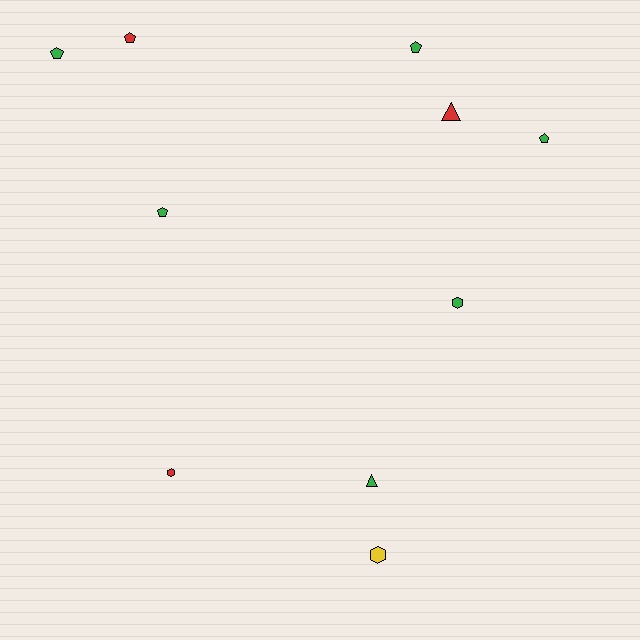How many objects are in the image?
There are 10 objects.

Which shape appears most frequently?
Pentagon, with 5 objects.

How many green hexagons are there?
There is 1 green hexagon.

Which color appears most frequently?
Green, with 6 objects.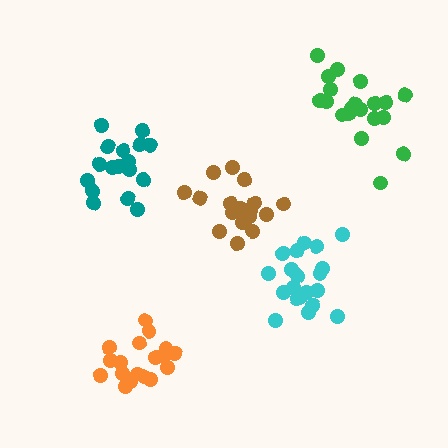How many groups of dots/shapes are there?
There are 5 groups.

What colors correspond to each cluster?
The clusters are colored: teal, cyan, green, orange, brown.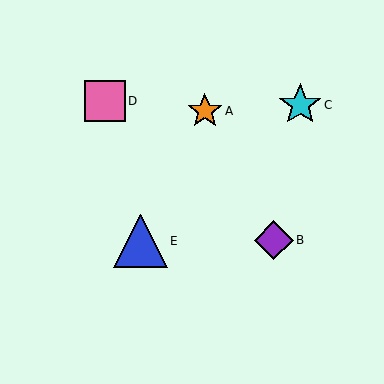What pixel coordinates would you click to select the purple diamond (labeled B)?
Click at (274, 240) to select the purple diamond B.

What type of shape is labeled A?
Shape A is an orange star.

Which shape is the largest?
The blue triangle (labeled E) is the largest.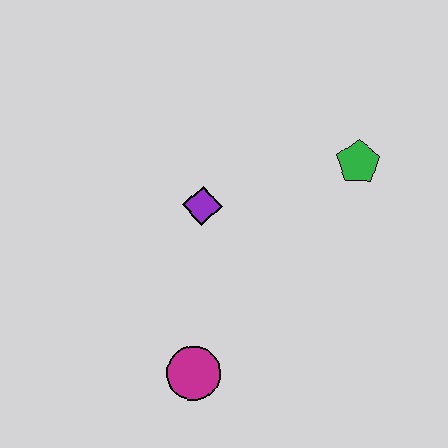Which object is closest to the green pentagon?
The purple diamond is closest to the green pentagon.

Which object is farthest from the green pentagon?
The magenta circle is farthest from the green pentagon.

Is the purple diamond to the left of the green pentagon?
Yes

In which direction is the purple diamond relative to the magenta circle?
The purple diamond is above the magenta circle.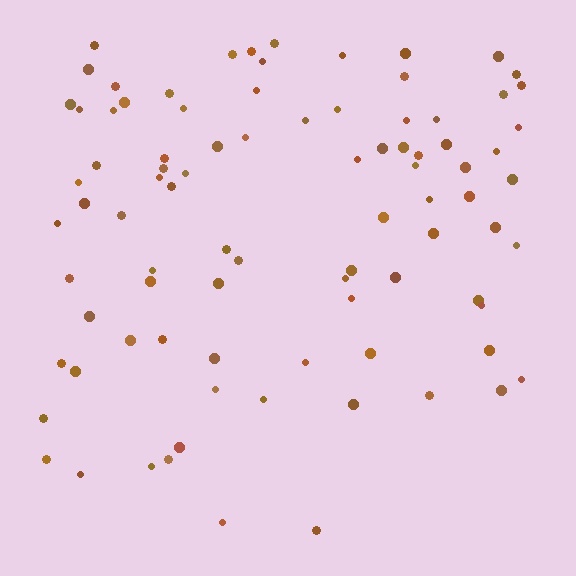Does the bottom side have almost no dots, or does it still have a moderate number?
Still a moderate number, just noticeably fewer than the top.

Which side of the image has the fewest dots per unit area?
The bottom.